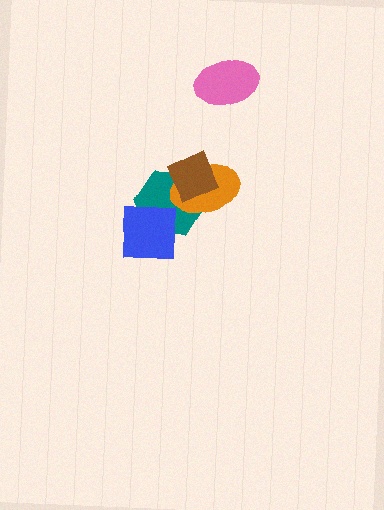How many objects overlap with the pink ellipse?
0 objects overlap with the pink ellipse.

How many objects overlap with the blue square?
1 object overlaps with the blue square.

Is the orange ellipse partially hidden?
Yes, it is partially covered by another shape.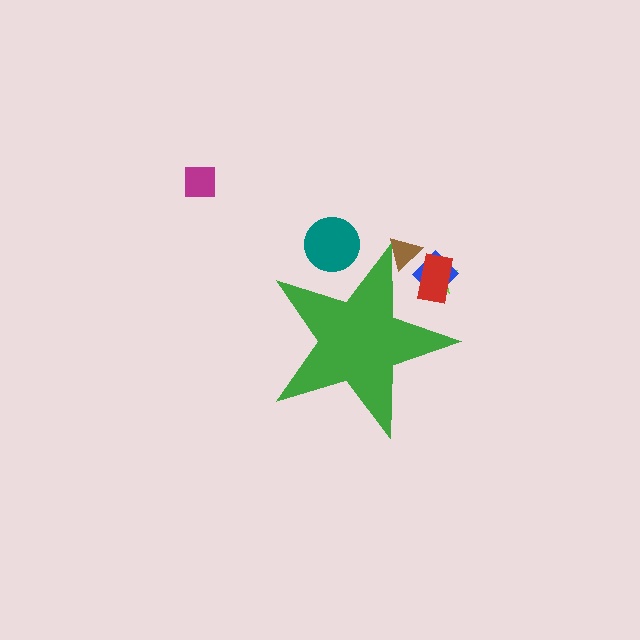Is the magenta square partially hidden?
No, the magenta square is fully visible.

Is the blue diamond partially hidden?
Yes, the blue diamond is partially hidden behind the green star.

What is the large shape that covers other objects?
A green star.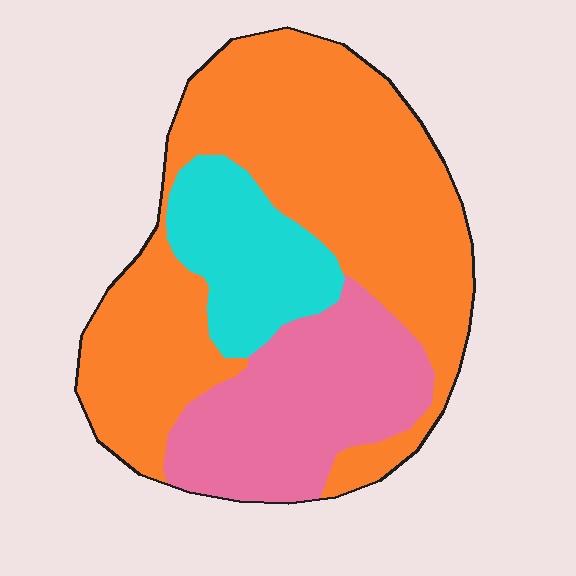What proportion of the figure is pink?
Pink covers 26% of the figure.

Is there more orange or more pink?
Orange.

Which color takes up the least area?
Cyan, at roughly 15%.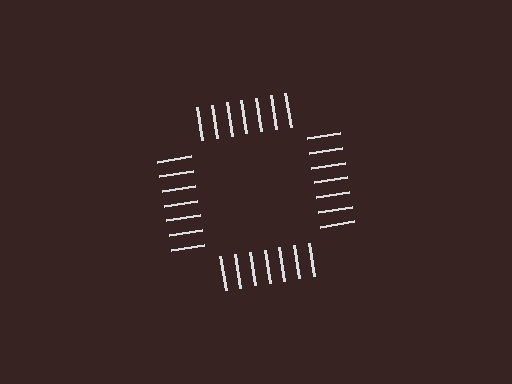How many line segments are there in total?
28 — 7 along each of the 4 edges.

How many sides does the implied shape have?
4 sides — the line-ends trace a square.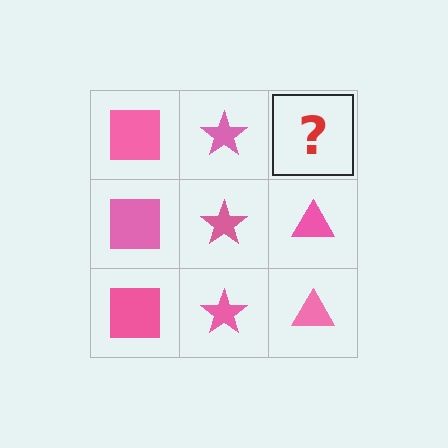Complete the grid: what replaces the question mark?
The question mark should be replaced with a pink triangle.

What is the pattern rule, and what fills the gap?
The rule is that each column has a consistent shape. The gap should be filled with a pink triangle.